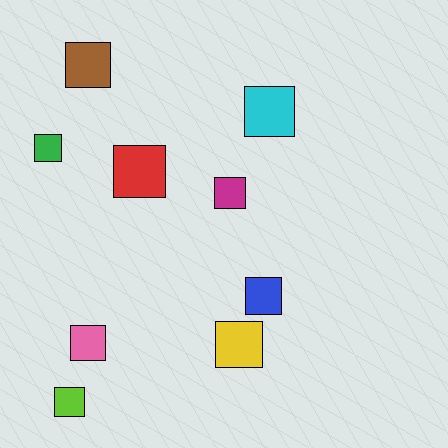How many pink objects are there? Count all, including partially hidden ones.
There is 1 pink object.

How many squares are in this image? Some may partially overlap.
There are 9 squares.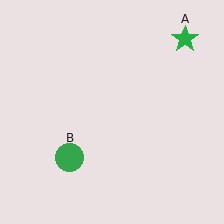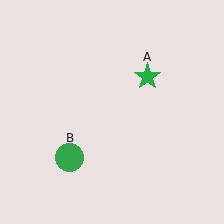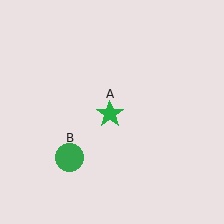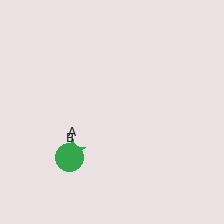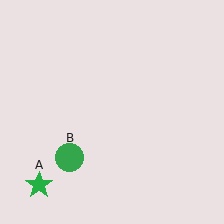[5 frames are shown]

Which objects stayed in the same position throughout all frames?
Green circle (object B) remained stationary.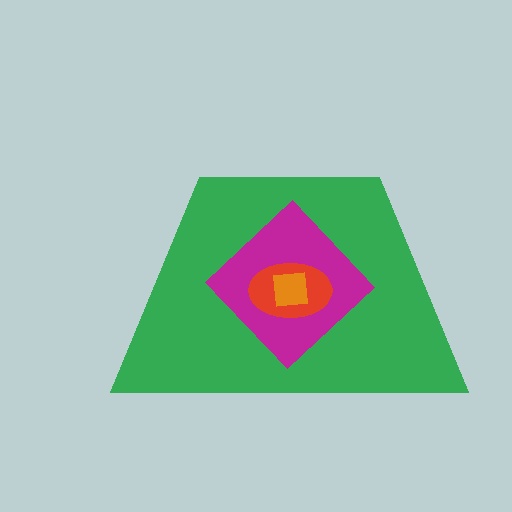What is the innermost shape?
The orange square.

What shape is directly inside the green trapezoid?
The magenta diamond.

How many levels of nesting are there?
4.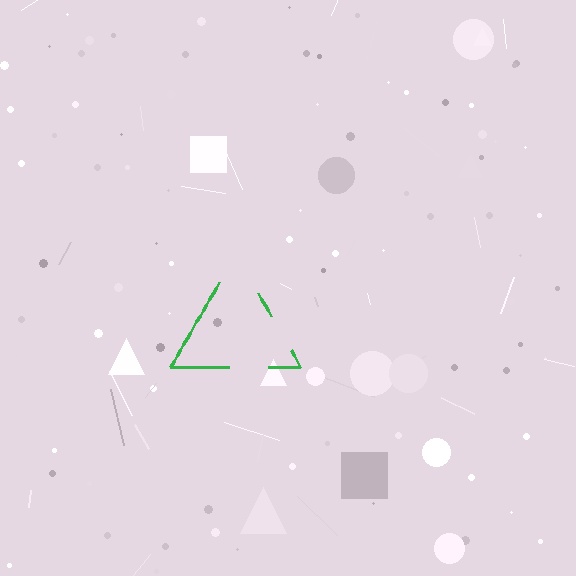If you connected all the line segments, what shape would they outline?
They would outline a triangle.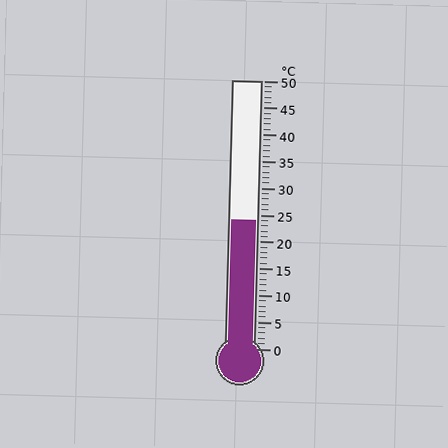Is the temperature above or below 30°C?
The temperature is below 30°C.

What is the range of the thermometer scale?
The thermometer scale ranges from 0°C to 50°C.